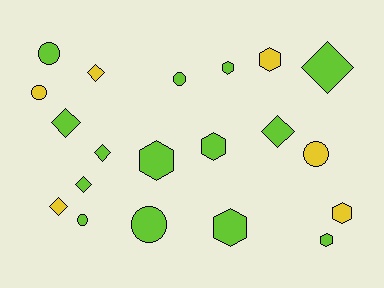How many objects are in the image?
There are 20 objects.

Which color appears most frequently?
Lime, with 14 objects.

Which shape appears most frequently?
Diamond, with 7 objects.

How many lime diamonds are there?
There are 5 lime diamonds.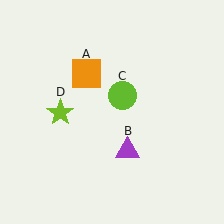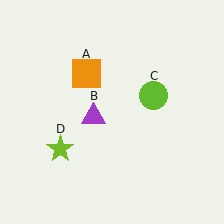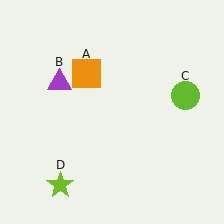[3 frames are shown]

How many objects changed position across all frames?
3 objects changed position: purple triangle (object B), lime circle (object C), lime star (object D).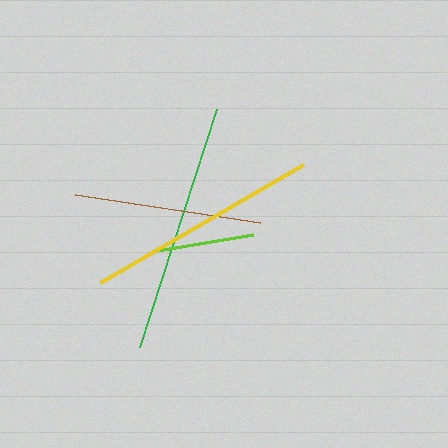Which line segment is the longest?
The green line is the longest at approximately 250 pixels.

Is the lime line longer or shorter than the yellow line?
The yellow line is longer than the lime line.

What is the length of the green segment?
The green segment is approximately 250 pixels long.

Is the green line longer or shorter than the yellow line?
The green line is longer than the yellow line.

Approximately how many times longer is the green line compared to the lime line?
The green line is approximately 2.6 times the length of the lime line.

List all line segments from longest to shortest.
From longest to shortest: green, yellow, brown, lime.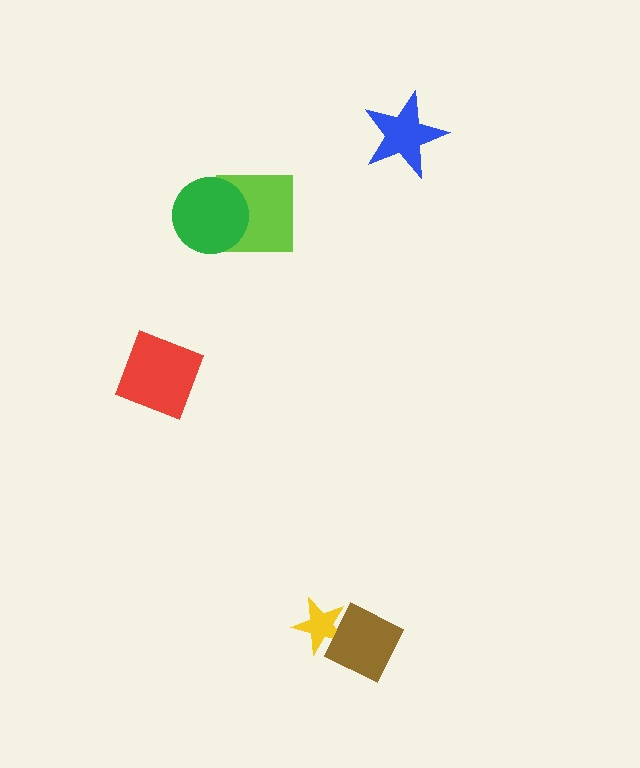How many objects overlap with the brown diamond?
1 object overlaps with the brown diamond.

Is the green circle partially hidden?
No, no other shape covers it.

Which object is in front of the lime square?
The green circle is in front of the lime square.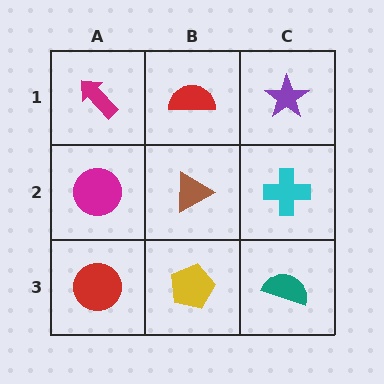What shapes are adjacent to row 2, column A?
A magenta arrow (row 1, column A), a red circle (row 3, column A), a brown triangle (row 2, column B).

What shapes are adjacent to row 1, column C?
A cyan cross (row 2, column C), a red semicircle (row 1, column B).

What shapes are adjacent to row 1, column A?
A magenta circle (row 2, column A), a red semicircle (row 1, column B).